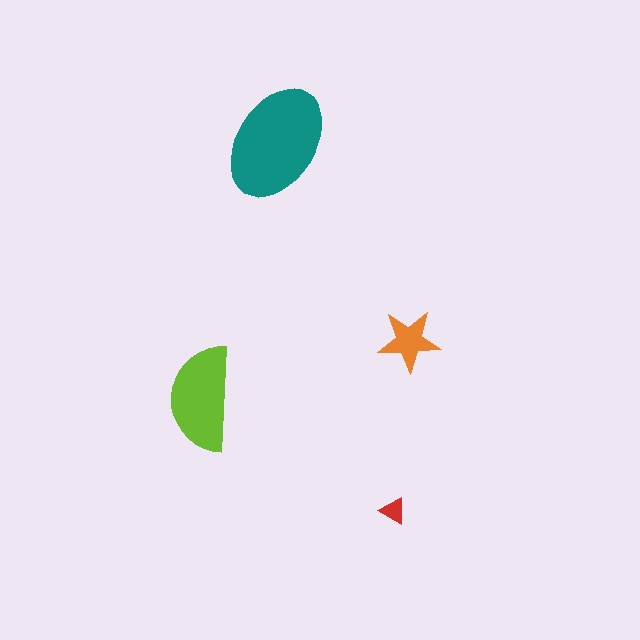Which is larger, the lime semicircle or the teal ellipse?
The teal ellipse.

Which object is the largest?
The teal ellipse.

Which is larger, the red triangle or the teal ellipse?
The teal ellipse.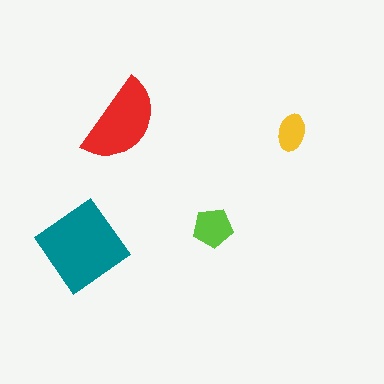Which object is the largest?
The teal diamond.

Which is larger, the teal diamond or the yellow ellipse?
The teal diamond.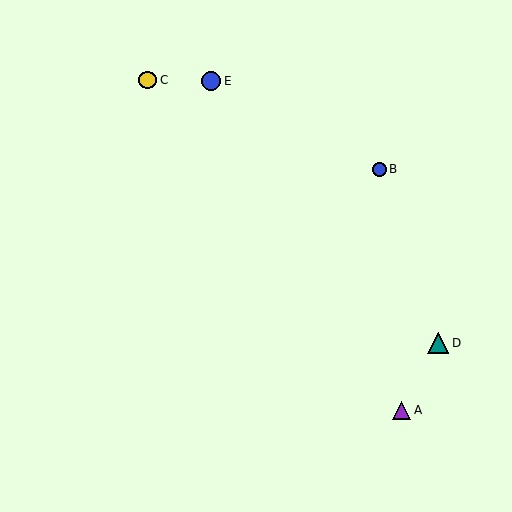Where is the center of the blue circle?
The center of the blue circle is at (379, 169).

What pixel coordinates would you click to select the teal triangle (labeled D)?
Click at (438, 343) to select the teal triangle D.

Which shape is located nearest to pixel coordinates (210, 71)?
The blue circle (labeled E) at (211, 81) is nearest to that location.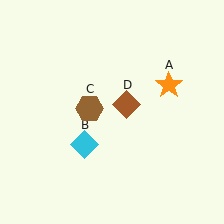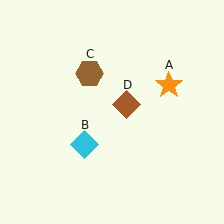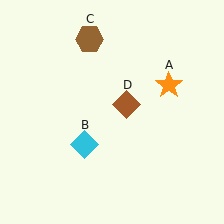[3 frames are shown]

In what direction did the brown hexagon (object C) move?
The brown hexagon (object C) moved up.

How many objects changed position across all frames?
1 object changed position: brown hexagon (object C).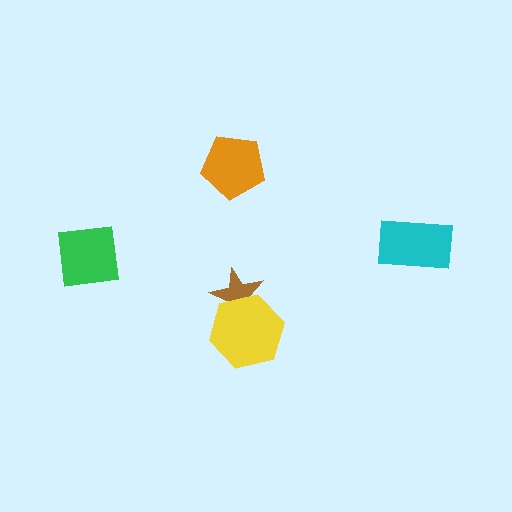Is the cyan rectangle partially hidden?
No, no other shape covers it.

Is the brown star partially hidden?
Yes, it is partially covered by another shape.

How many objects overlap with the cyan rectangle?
0 objects overlap with the cyan rectangle.